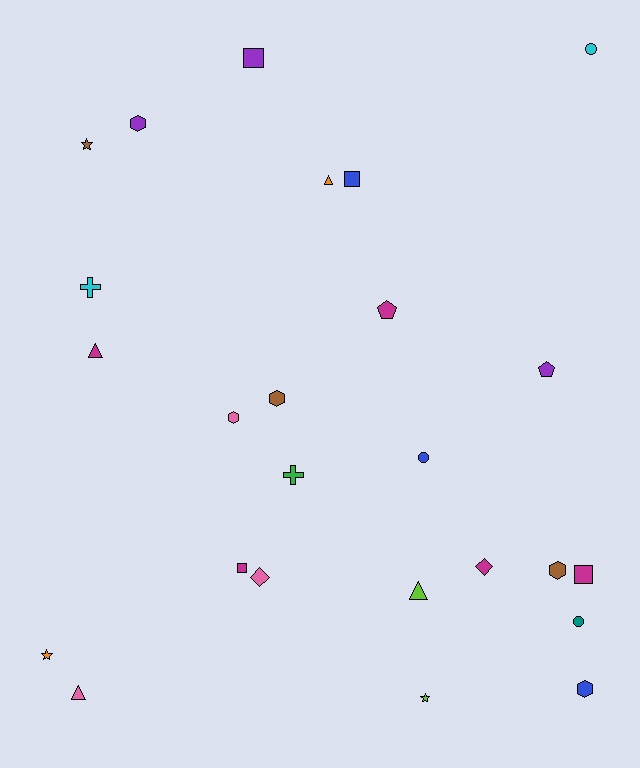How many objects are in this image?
There are 25 objects.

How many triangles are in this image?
There are 4 triangles.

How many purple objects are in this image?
There are 3 purple objects.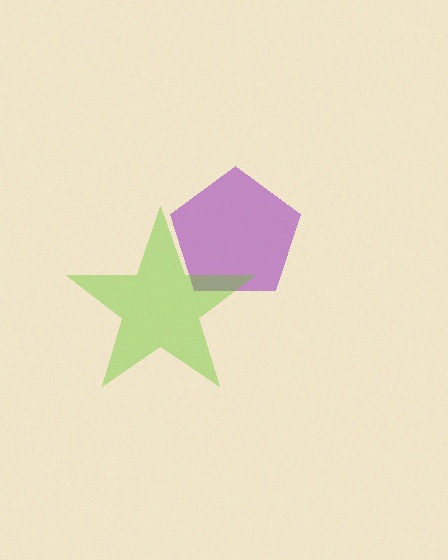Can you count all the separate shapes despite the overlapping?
Yes, there are 2 separate shapes.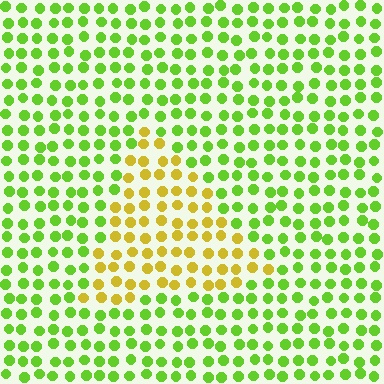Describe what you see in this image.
The image is filled with small lime elements in a uniform arrangement. A triangle-shaped region is visible where the elements are tinted to a slightly different hue, forming a subtle color boundary.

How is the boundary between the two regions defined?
The boundary is defined purely by a slight shift in hue (about 47 degrees). Spacing, size, and orientation are identical on both sides.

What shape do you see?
I see a triangle.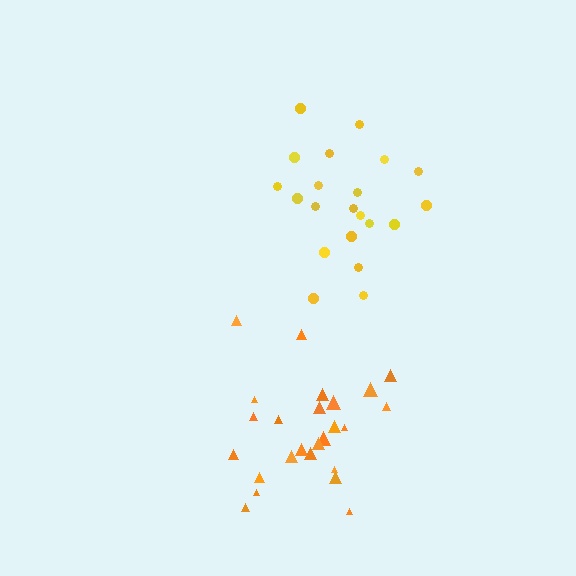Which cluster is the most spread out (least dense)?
Yellow.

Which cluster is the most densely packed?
Orange.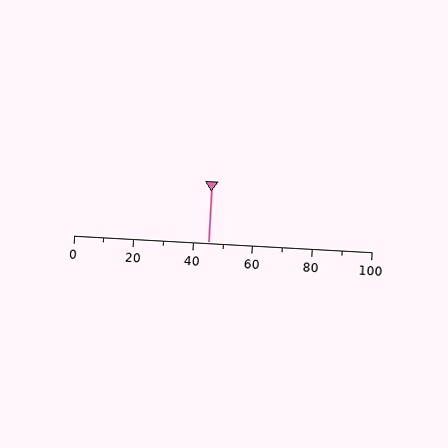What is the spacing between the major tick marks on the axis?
The major ticks are spaced 20 apart.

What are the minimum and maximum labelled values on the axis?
The axis runs from 0 to 100.